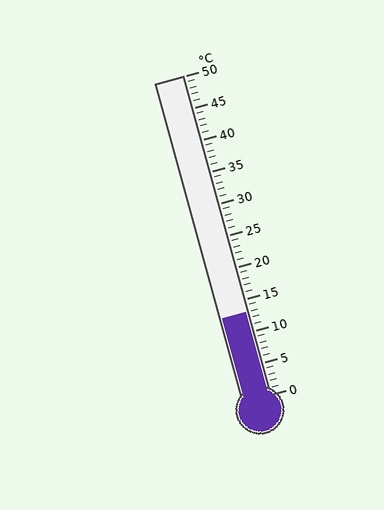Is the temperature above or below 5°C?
The temperature is above 5°C.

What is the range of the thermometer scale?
The thermometer scale ranges from 0°C to 50°C.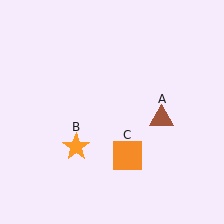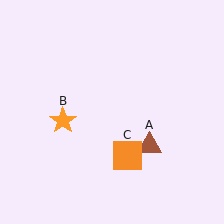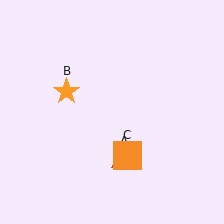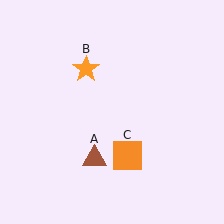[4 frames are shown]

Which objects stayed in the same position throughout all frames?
Orange square (object C) remained stationary.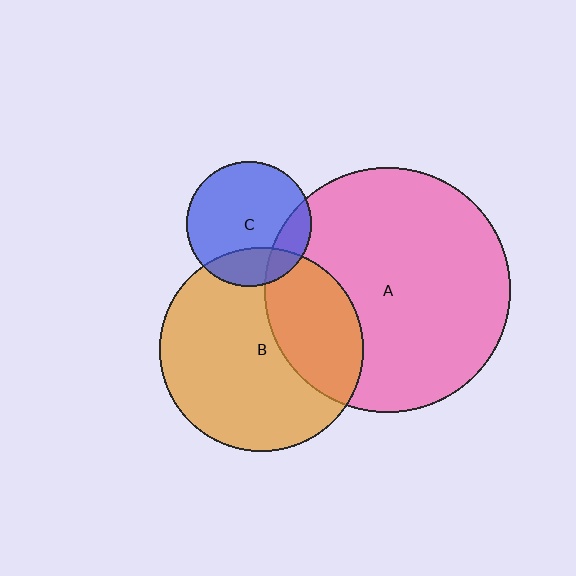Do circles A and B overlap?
Yes.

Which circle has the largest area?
Circle A (pink).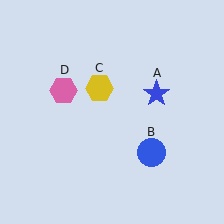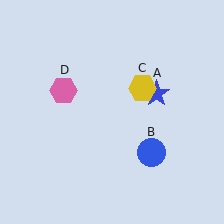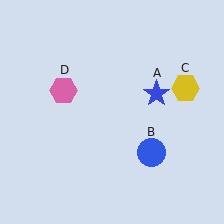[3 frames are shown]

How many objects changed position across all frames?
1 object changed position: yellow hexagon (object C).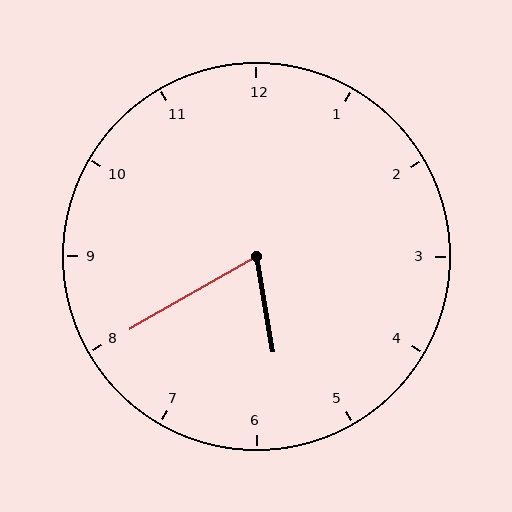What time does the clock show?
5:40.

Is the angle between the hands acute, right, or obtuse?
It is acute.